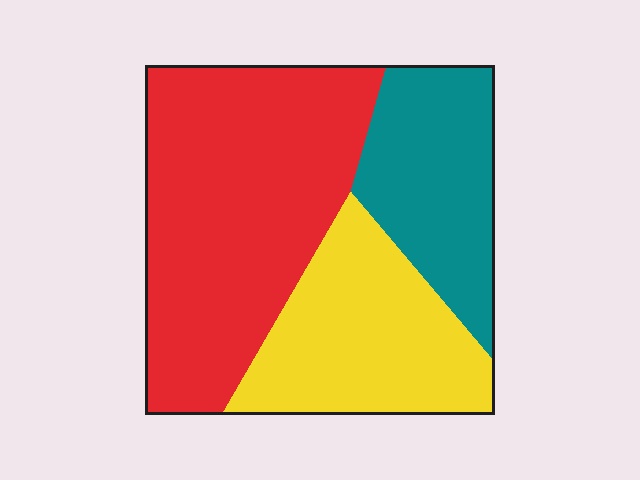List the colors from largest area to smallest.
From largest to smallest: red, yellow, teal.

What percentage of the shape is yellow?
Yellow takes up about one quarter (1/4) of the shape.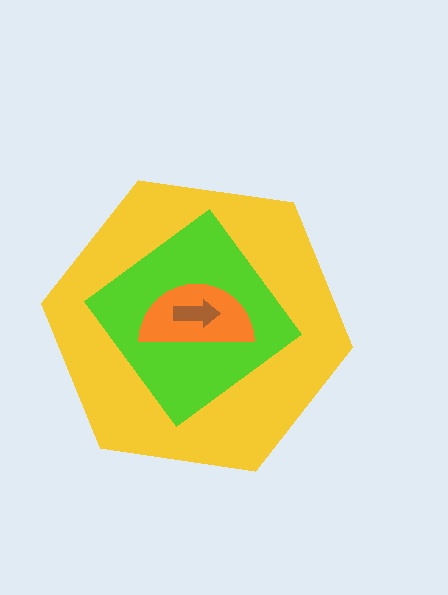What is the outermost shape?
The yellow hexagon.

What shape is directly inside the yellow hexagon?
The lime diamond.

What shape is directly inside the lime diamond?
The orange semicircle.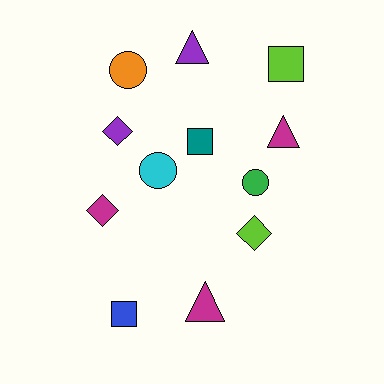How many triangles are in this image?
There are 3 triangles.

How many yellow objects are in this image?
There are no yellow objects.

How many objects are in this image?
There are 12 objects.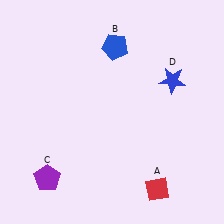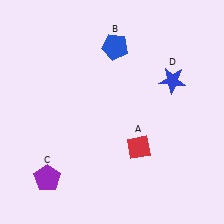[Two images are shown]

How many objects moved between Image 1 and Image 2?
1 object moved between the two images.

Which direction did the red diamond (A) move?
The red diamond (A) moved up.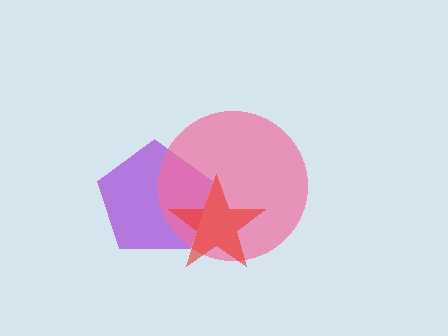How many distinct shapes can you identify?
There are 3 distinct shapes: a purple pentagon, a pink circle, a red star.